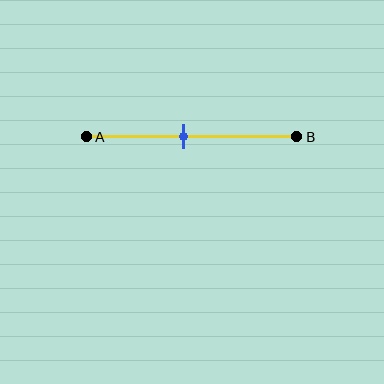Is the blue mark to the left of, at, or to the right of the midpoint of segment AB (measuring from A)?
The blue mark is to the left of the midpoint of segment AB.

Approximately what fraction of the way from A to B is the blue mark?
The blue mark is approximately 45% of the way from A to B.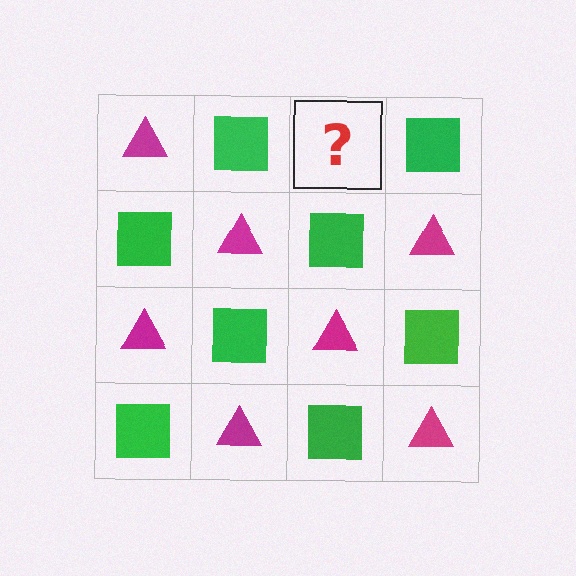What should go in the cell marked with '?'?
The missing cell should contain a magenta triangle.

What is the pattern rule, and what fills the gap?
The rule is that it alternates magenta triangle and green square in a checkerboard pattern. The gap should be filled with a magenta triangle.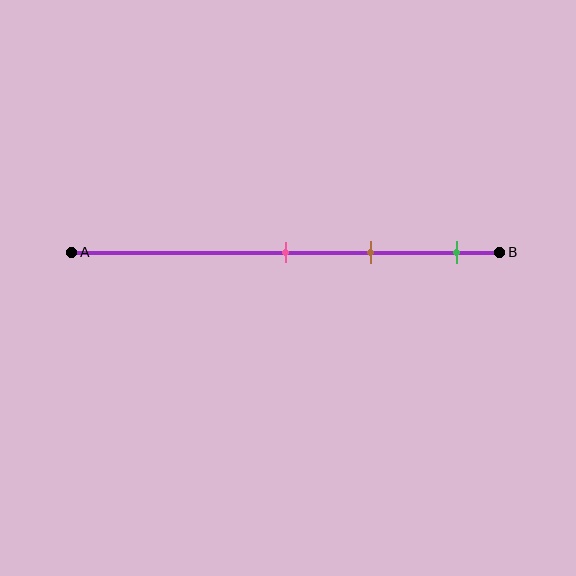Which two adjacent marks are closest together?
The pink and brown marks are the closest adjacent pair.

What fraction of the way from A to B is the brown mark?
The brown mark is approximately 70% (0.7) of the way from A to B.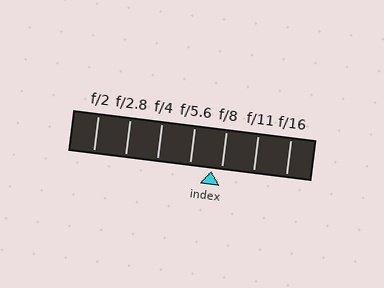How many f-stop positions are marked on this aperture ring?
There are 7 f-stop positions marked.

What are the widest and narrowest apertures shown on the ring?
The widest aperture shown is f/2 and the narrowest is f/16.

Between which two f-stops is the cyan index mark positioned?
The index mark is between f/5.6 and f/8.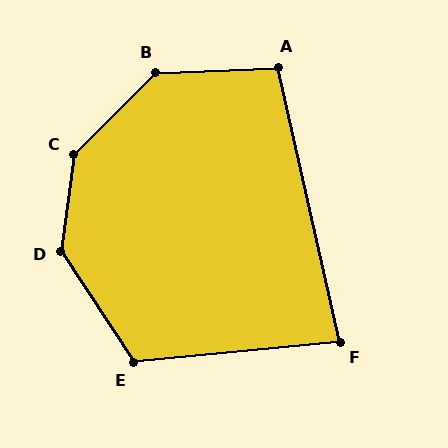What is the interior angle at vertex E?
Approximately 117 degrees (obtuse).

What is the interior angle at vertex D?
Approximately 139 degrees (obtuse).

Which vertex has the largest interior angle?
C, at approximately 143 degrees.